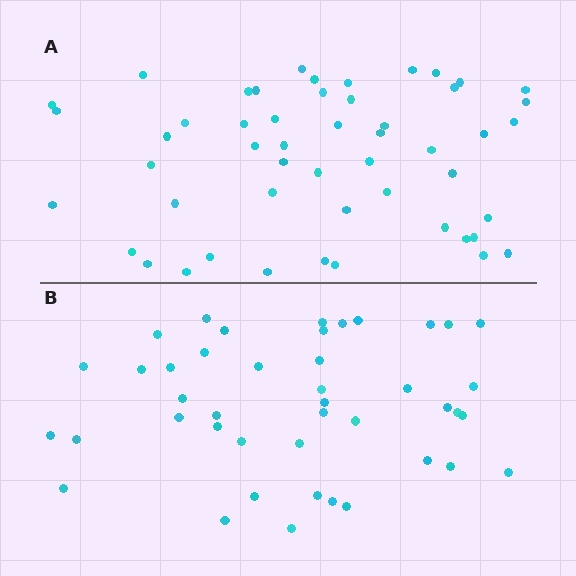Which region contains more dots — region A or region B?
Region A (the top region) has more dots.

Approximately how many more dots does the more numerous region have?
Region A has roughly 8 or so more dots than region B.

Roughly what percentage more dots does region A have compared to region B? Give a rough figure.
About 20% more.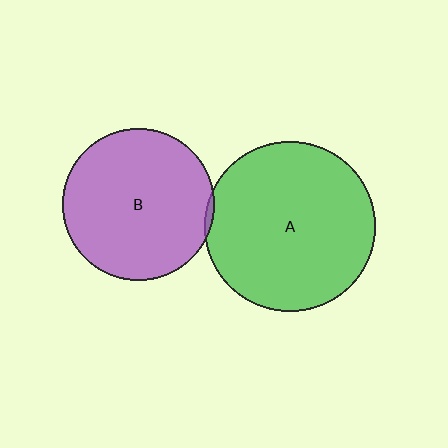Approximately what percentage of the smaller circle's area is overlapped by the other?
Approximately 5%.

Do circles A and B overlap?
Yes.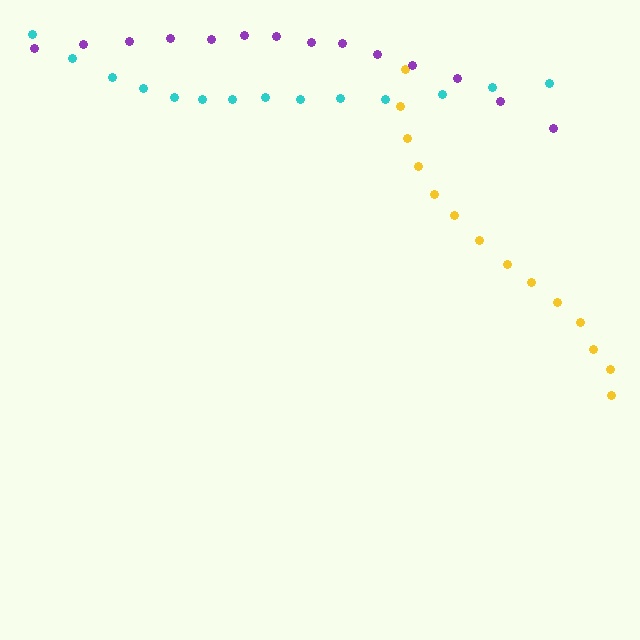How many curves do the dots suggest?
There are 3 distinct paths.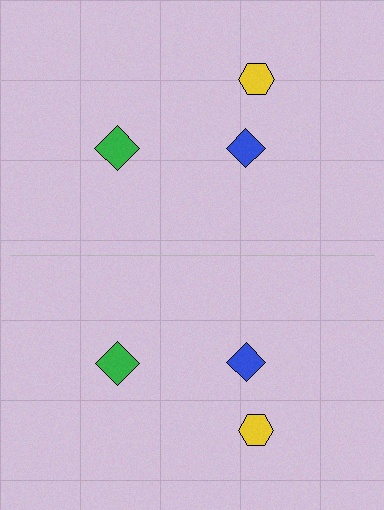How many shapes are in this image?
There are 6 shapes in this image.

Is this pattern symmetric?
Yes, this pattern has bilateral (reflection) symmetry.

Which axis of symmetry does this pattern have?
The pattern has a horizontal axis of symmetry running through the center of the image.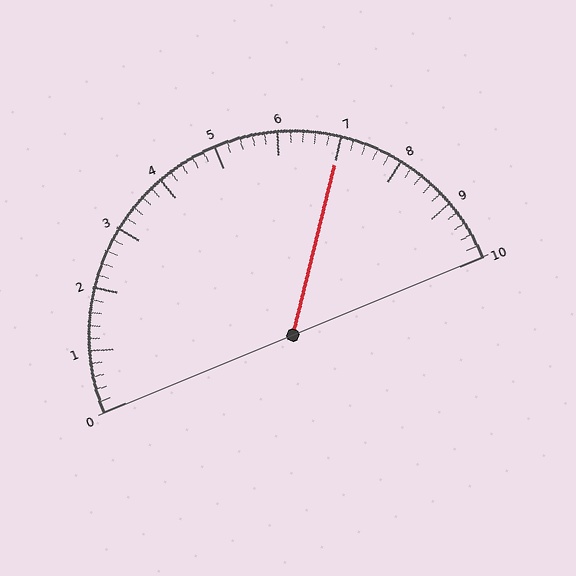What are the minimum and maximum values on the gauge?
The gauge ranges from 0 to 10.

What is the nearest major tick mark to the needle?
The nearest major tick mark is 7.